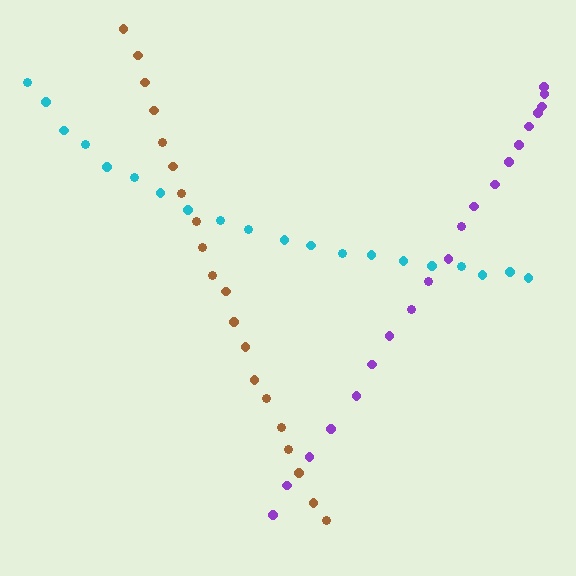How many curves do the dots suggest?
There are 3 distinct paths.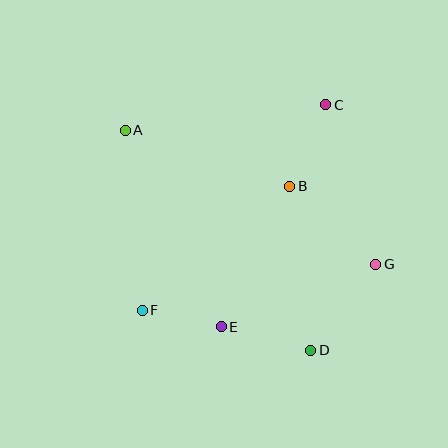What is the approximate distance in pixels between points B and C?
The distance between B and C is approximately 89 pixels.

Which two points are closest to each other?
Points E and F are closest to each other.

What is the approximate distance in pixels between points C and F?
The distance between C and F is approximately 275 pixels.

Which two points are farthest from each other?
Points A and D are farthest from each other.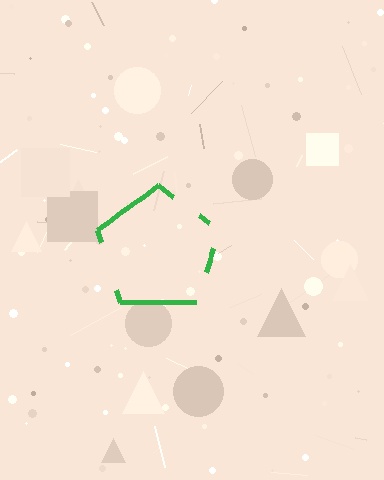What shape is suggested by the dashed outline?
The dashed outline suggests a pentagon.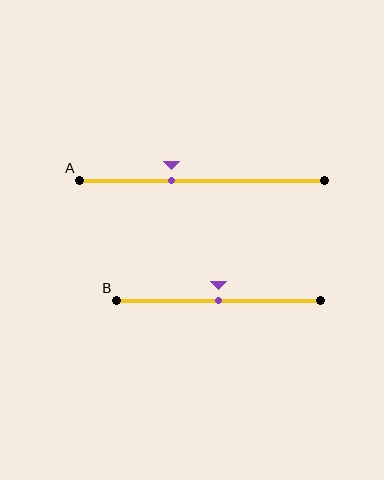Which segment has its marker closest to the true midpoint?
Segment B has its marker closest to the true midpoint.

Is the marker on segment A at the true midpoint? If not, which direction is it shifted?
No, the marker on segment A is shifted to the left by about 12% of the segment length.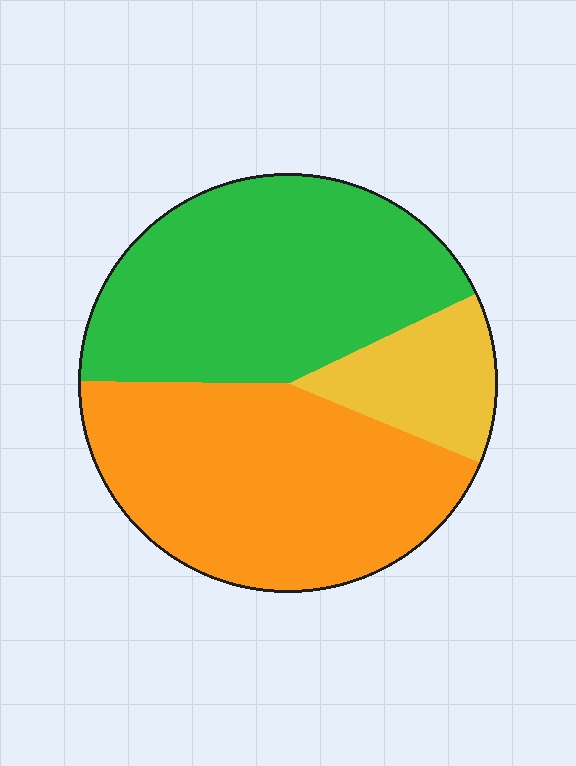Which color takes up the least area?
Yellow, at roughly 15%.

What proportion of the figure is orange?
Orange covers roughly 45% of the figure.